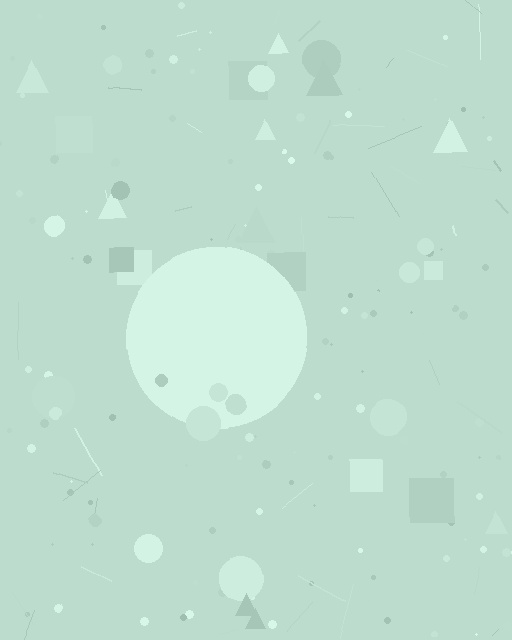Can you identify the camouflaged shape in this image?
The camouflaged shape is a circle.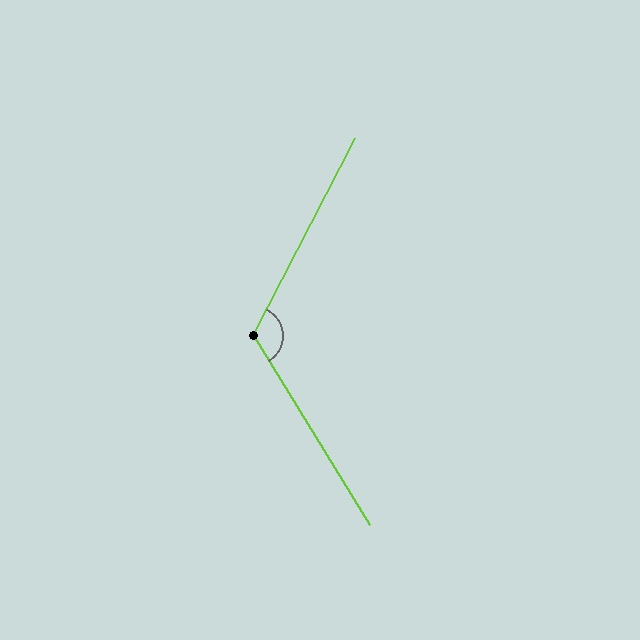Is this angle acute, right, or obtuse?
It is obtuse.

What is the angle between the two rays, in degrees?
Approximately 121 degrees.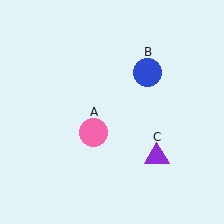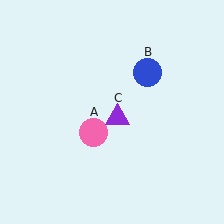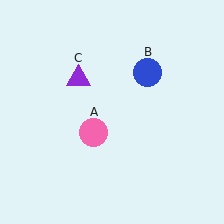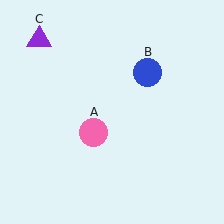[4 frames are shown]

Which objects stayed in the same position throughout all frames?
Pink circle (object A) and blue circle (object B) remained stationary.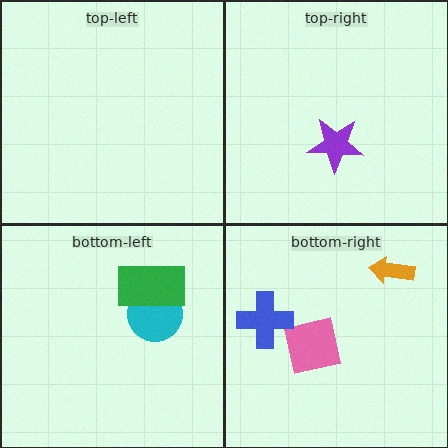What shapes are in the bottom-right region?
The pink square, the blue cross, the orange arrow.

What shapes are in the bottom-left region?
The cyan circle, the green rectangle.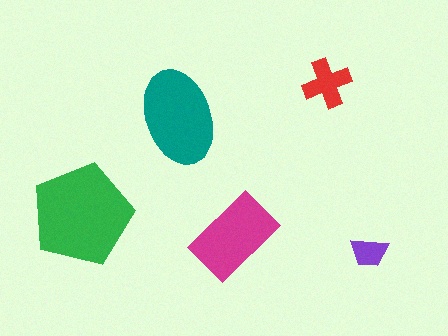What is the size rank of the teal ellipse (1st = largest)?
2nd.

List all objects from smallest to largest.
The purple trapezoid, the red cross, the magenta rectangle, the teal ellipse, the green pentagon.